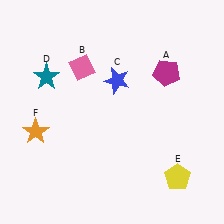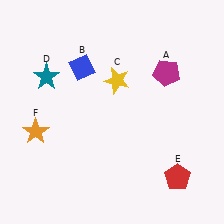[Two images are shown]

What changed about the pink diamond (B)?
In Image 1, B is pink. In Image 2, it changed to blue.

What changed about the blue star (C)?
In Image 1, C is blue. In Image 2, it changed to yellow.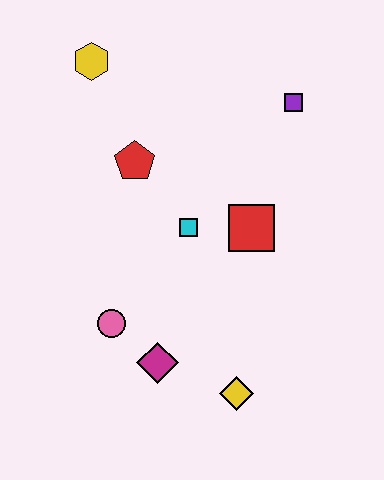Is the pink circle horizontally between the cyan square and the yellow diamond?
No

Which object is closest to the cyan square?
The red square is closest to the cyan square.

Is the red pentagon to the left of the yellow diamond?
Yes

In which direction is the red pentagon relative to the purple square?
The red pentagon is to the left of the purple square.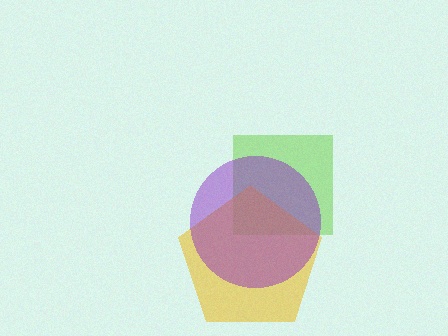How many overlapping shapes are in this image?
There are 3 overlapping shapes in the image.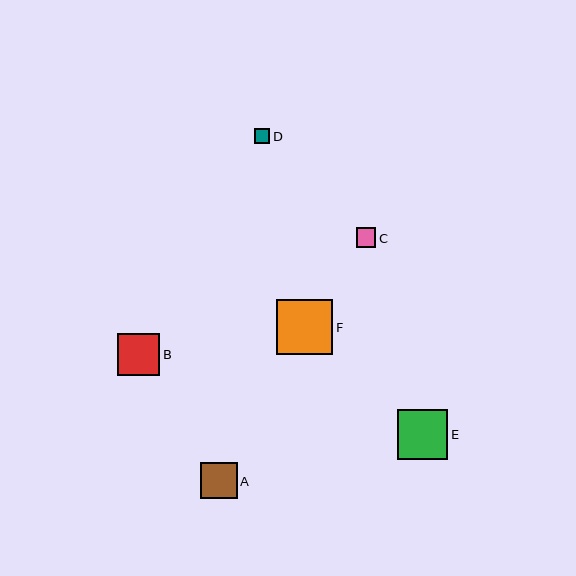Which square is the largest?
Square F is the largest with a size of approximately 56 pixels.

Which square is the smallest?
Square D is the smallest with a size of approximately 15 pixels.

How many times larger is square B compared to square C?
Square B is approximately 2.1 times the size of square C.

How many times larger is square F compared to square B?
Square F is approximately 1.3 times the size of square B.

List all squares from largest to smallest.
From largest to smallest: F, E, B, A, C, D.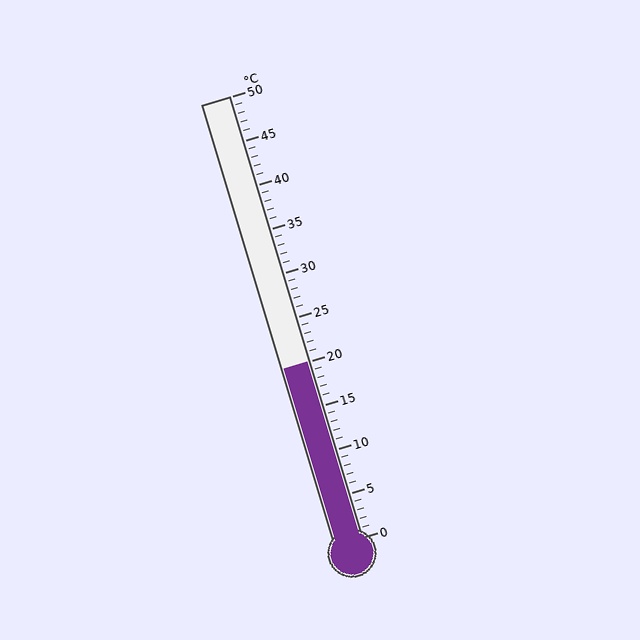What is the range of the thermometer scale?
The thermometer scale ranges from 0°C to 50°C.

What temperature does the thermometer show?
The thermometer shows approximately 20°C.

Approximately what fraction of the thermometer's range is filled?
The thermometer is filled to approximately 40% of its range.